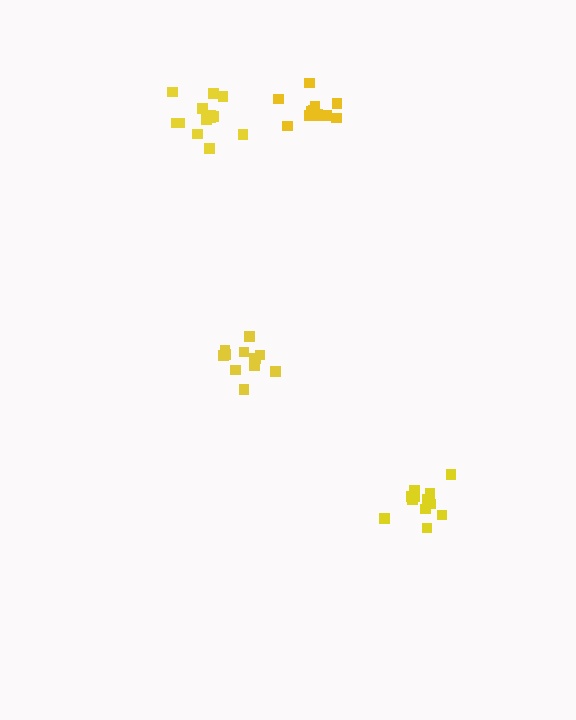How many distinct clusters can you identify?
There are 4 distinct clusters.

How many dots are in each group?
Group 1: 12 dots, Group 2: 13 dots, Group 3: 13 dots, Group 4: 14 dots (52 total).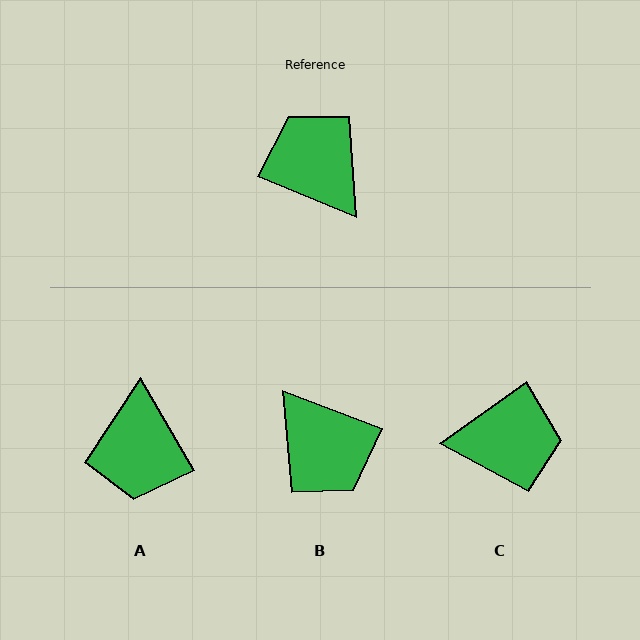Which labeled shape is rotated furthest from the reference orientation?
B, about 178 degrees away.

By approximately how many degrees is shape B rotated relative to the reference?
Approximately 178 degrees clockwise.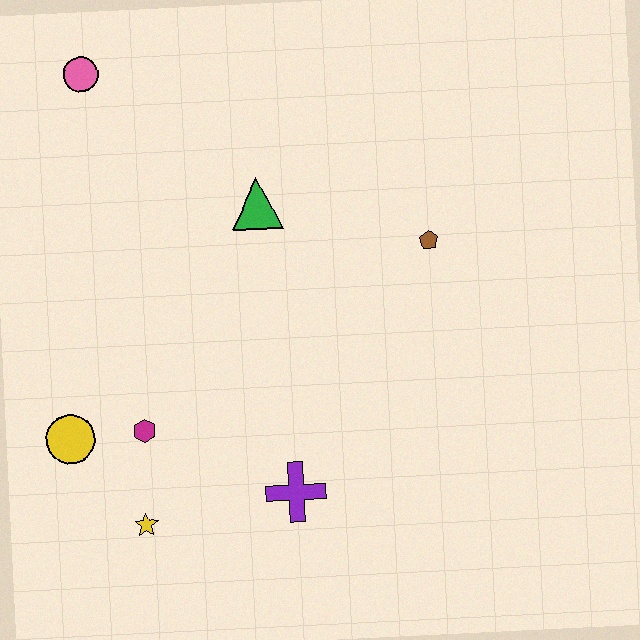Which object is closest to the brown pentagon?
The green triangle is closest to the brown pentagon.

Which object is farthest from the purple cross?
The pink circle is farthest from the purple cross.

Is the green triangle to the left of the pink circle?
No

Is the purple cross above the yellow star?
Yes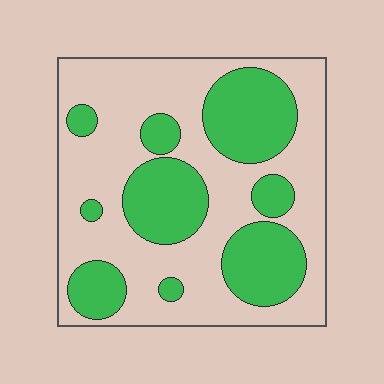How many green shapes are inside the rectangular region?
9.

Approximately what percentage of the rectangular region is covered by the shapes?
Approximately 35%.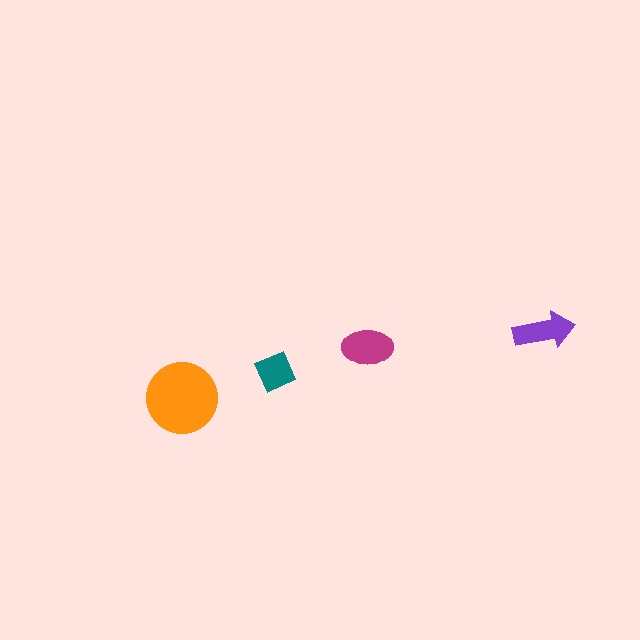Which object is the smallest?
The teal diamond.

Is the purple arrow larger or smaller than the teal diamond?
Larger.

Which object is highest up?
The purple arrow is topmost.